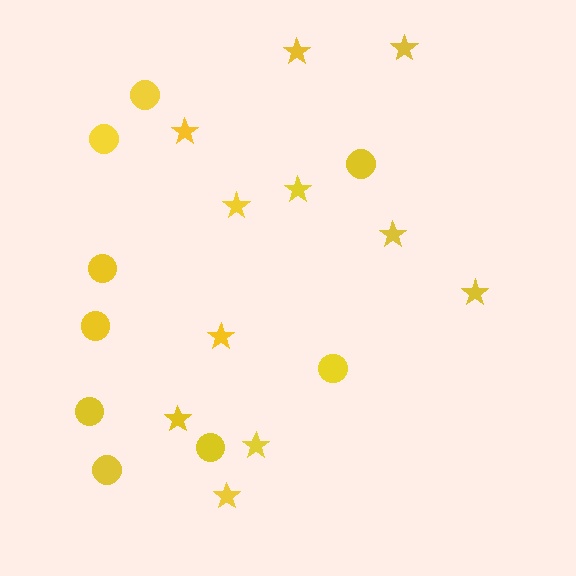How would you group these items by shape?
There are 2 groups: one group of circles (9) and one group of stars (11).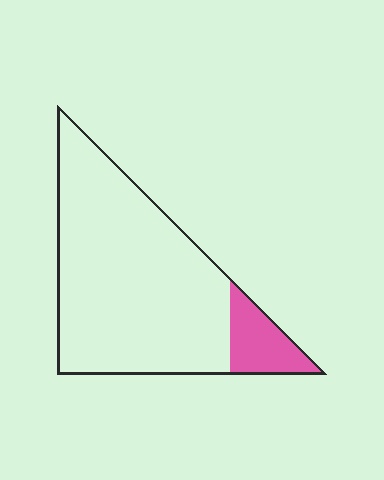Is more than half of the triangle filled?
No.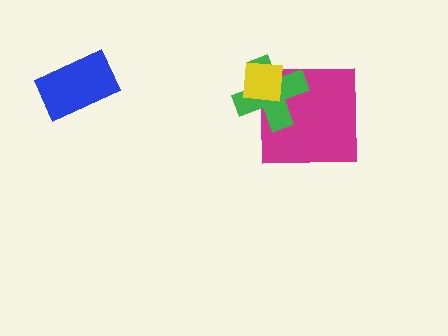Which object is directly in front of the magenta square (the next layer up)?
The green cross is directly in front of the magenta square.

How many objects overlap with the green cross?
2 objects overlap with the green cross.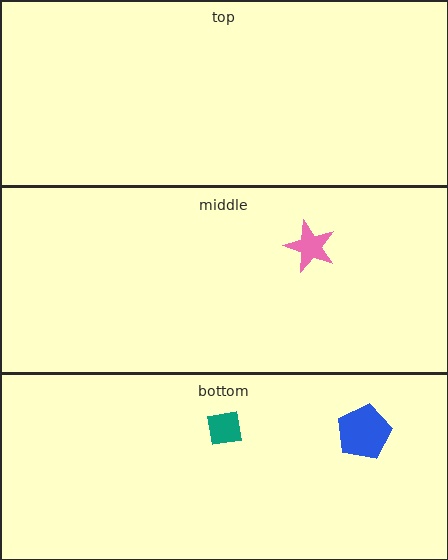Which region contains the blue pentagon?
The bottom region.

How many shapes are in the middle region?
1.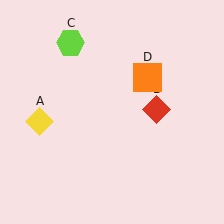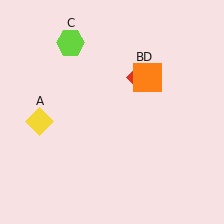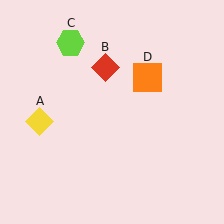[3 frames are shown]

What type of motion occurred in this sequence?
The red diamond (object B) rotated counterclockwise around the center of the scene.